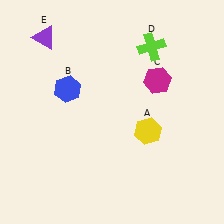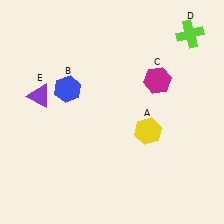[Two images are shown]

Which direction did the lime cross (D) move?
The lime cross (D) moved right.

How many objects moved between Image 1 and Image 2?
2 objects moved between the two images.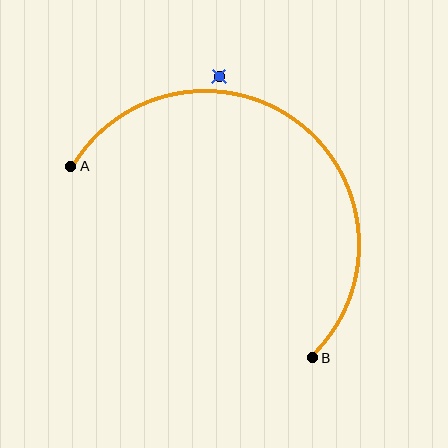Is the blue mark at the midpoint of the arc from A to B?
No — the blue mark does not lie on the arc at all. It sits slightly outside the curve.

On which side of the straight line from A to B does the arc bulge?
The arc bulges above and to the right of the straight line connecting A and B.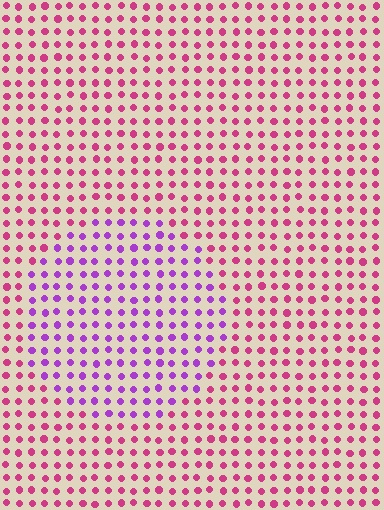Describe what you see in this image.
The image is filled with small magenta elements in a uniform arrangement. A circle-shaped region is visible where the elements are tinted to a slightly different hue, forming a subtle color boundary.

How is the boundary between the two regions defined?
The boundary is defined purely by a slight shift in hue (about 44 degrees). Spacing, size, and orientation are identical on both sides.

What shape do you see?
I see a circle.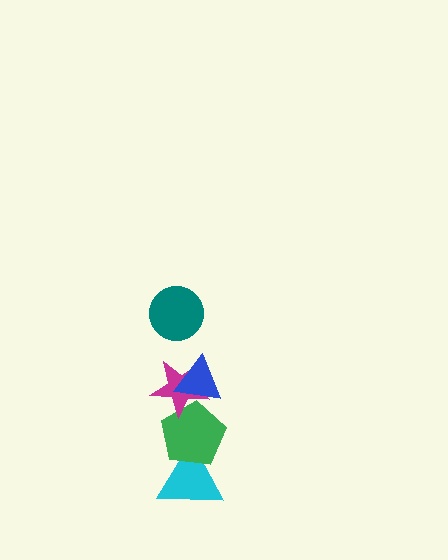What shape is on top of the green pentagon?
The magenta star is on top of the green pentagon.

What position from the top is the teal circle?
The teal circle is 1st from the top.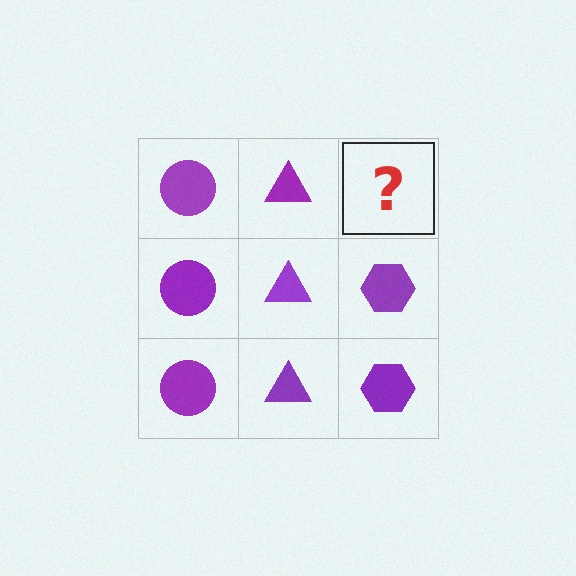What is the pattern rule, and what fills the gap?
The rule is that each column has a consistent shape. The gap should be filled with a purple hexagon.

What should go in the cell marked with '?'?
The missing cell should contain a purple hexagon.